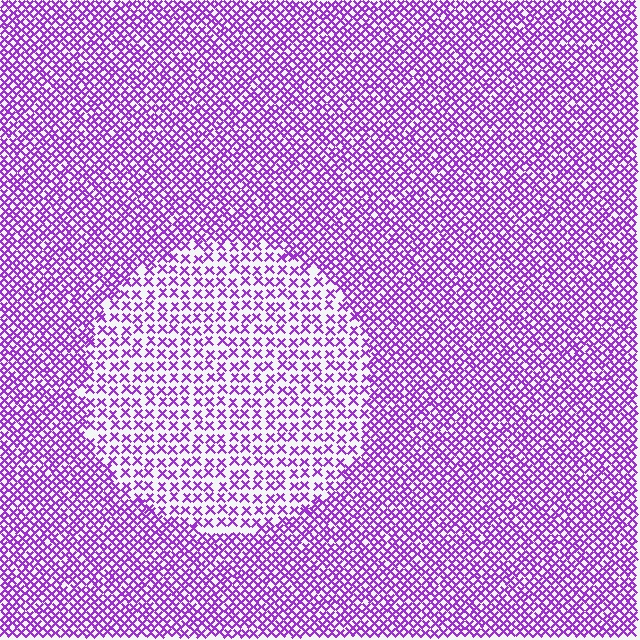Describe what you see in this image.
The image contains small purple elements arranged at two different densities. A circle-shaped region is visible where the elements are less densely packed than the surrounding area.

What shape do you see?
I see a circle.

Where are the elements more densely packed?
The elements are more densely packed outside the circle boundary.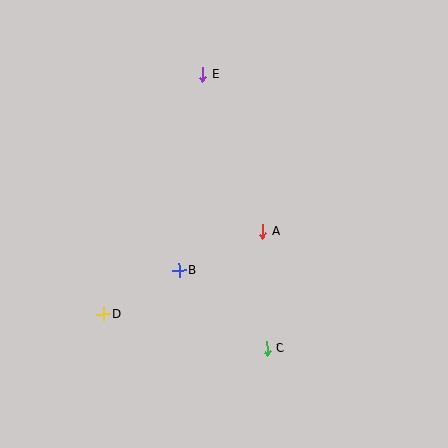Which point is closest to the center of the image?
Point A at (263, 231) is closest to the center.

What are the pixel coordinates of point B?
Point B is at (179, 271).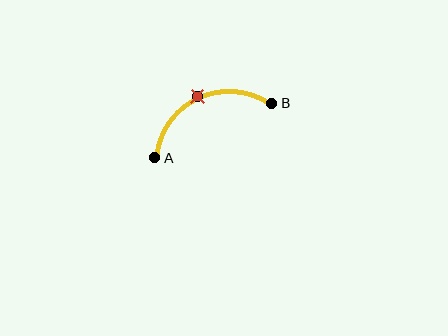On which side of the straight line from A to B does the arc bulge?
The arc bulges above the straight line connecting A and B.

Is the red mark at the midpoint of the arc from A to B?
Yes. The red mark lies on the arc at equal arc-length from both A and B — it is the arc midpoint.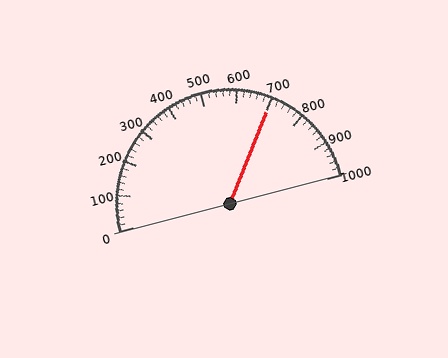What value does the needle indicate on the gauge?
The needle indicates approximately 700.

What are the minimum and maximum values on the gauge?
The gauge ranges from 0 to 1000.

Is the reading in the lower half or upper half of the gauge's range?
The reading is in the upper half of the range (0 to 1000).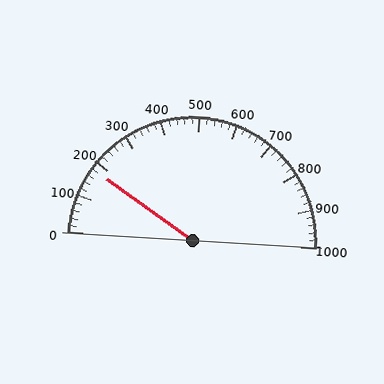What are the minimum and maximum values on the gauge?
The gauge ranges from 0 to 1000.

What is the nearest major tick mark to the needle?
The nearest major tick mark is 200.